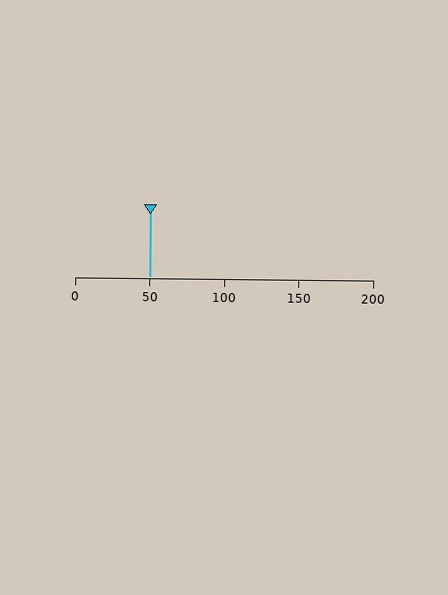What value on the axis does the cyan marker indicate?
The marker indicates approximately 50.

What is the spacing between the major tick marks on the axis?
The major ticks are spaced 50 apart.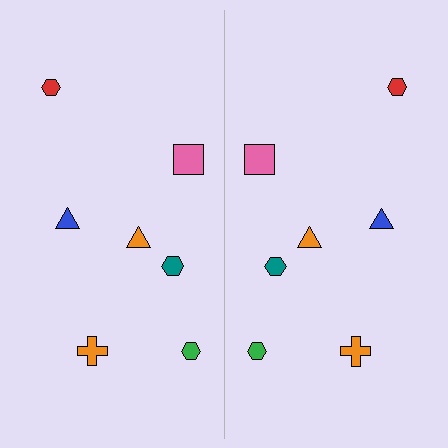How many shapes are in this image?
There are 14 shapes in this image.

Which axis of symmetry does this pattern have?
The pattern has a vertical axis of symmetry running through the center of the image.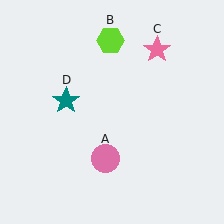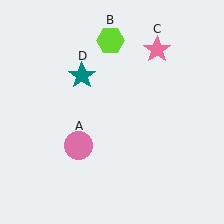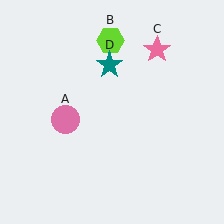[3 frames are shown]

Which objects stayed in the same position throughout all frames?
Lime hexagon (object B) and pink star (object C) remained stationary.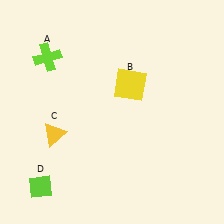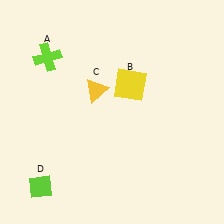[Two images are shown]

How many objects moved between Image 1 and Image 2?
1 object moved between the two images.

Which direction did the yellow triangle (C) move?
The yellow triangle (C) moved up.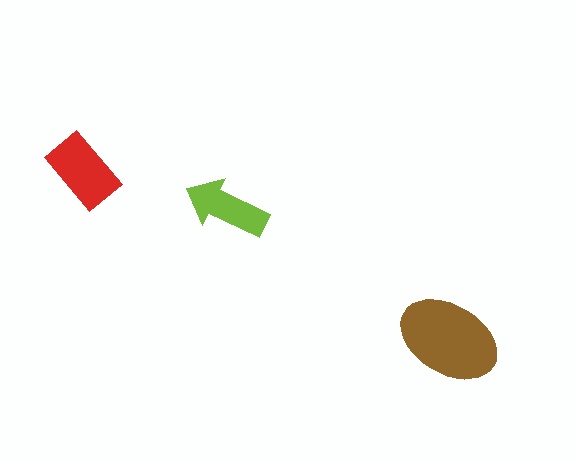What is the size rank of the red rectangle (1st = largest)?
2nd.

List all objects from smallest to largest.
The lime arrow, the red rectangle, the brown ellipse.